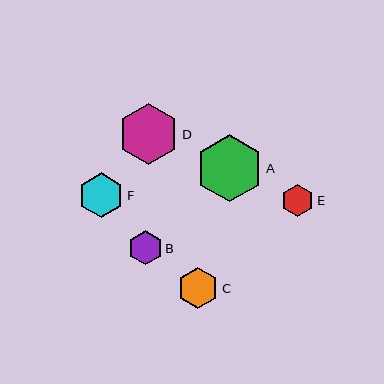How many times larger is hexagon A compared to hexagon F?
Hexagon A is approximately 1.5 times the size of hexagon F.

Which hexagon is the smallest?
Hexagon E is the smallest with a size of approximately 32 pixels.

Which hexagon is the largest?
Hexagon A is the largest with a size of approximately 67 pixels.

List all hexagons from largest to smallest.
From largest to smallest: A, D, F, C, B, E.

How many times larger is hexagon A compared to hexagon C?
Hexagon A is approximately 1.6 times the size of hexagon C.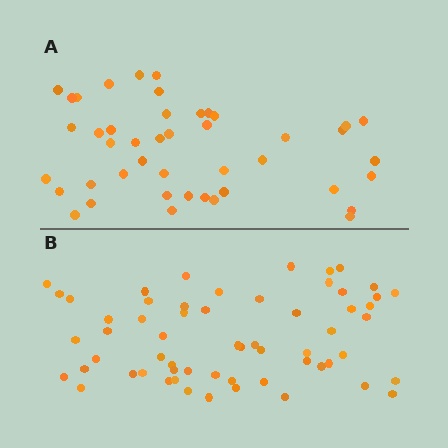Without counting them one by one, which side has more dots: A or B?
Region B (the bottom region) has more dots.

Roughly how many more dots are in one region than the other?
Region B has approximately 15 more dots than region A.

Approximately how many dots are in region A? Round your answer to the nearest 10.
About 40 dots. (The exact count is 44, which rounds to 40.)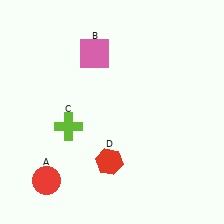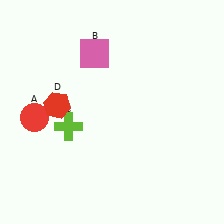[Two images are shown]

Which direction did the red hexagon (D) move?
The red hexagon (D) moved up.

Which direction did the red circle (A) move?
The red circle (A) moved up.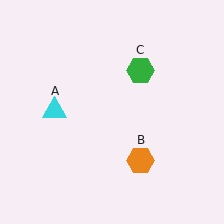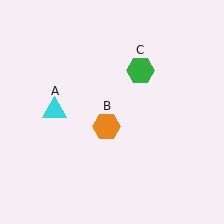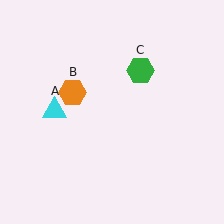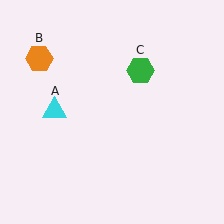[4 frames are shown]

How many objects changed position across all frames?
1 object changed position: orange hexagon (object B).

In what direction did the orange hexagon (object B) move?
The orange hexagon (object B) moved up and to the left.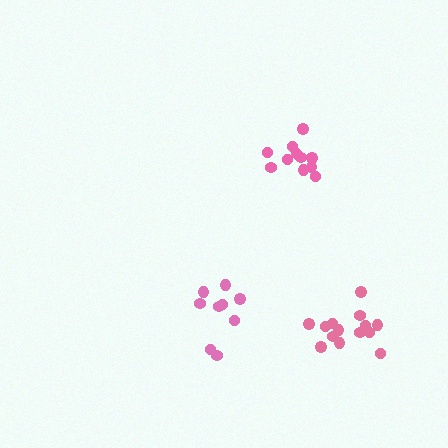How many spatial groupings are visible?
There are 3 spatial groupings.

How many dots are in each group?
Group 1: 11 dots, Group 2: 9 dots, Group 3: 14 dots (34 total).